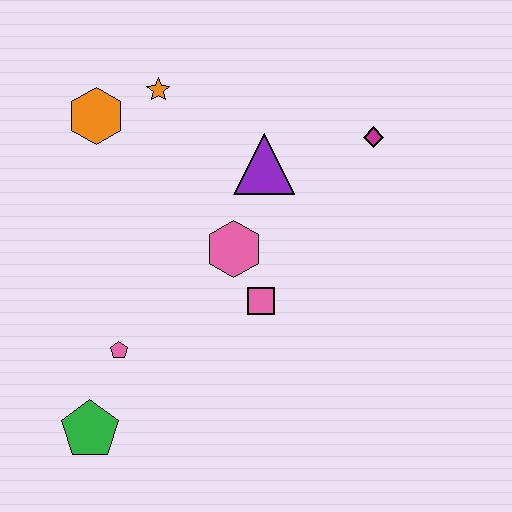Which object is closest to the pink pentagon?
The green pentagon is closest to the pink pentagon.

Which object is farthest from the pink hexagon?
The green pentagon is farthest from the pink hexagon.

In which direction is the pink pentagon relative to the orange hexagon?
The pink pentagon is below the orange hexagon.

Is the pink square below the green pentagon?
No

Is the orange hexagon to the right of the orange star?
No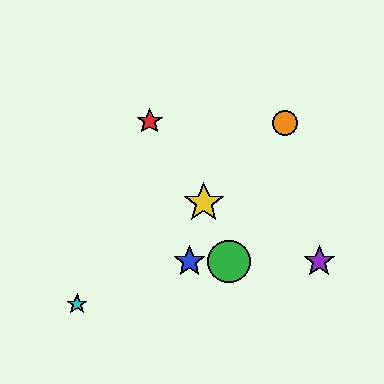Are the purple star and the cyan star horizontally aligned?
No, the purple star is at y≈262 and the cyan star is at y≈304.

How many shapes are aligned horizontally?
3 shapes (the blue star, the green circle, the purple star) are aligned horizontally.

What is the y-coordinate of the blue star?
The blue star is at y≈262.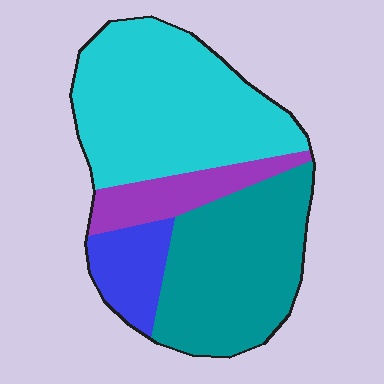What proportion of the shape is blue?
Blue covers about 10% of the shape.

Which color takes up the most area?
Cyan, at roughly 45%.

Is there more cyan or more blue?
Cyan.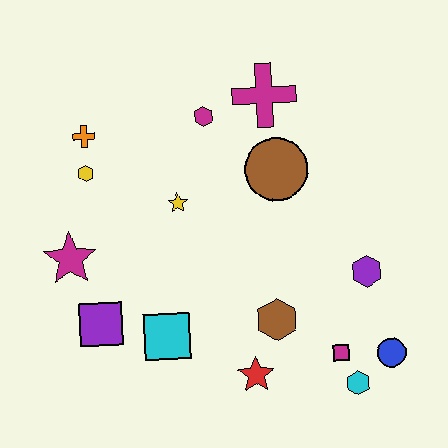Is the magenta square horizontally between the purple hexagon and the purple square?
Yes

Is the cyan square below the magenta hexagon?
Yes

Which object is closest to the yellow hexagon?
The orange cross is closest to the yellow hexagon.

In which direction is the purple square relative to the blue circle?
The purple square is to the left of the blue circle.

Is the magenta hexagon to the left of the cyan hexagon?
Yes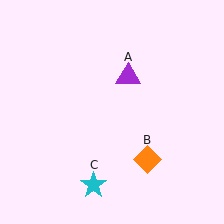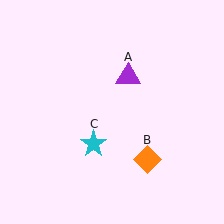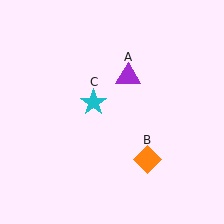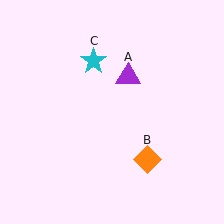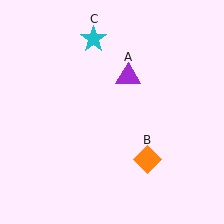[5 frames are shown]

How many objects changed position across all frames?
1 object changed position: cyan star (object C).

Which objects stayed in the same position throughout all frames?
Purple triangle (object A) and orange diamond (object B) remained stationary.